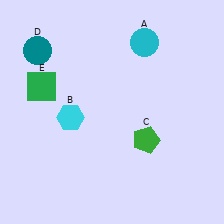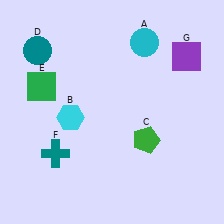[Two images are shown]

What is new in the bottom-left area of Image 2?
A teal cross (F) was added in the bottom-left area of Image 2.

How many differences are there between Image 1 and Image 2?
There are 2 differences between the two images.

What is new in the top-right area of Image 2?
A purple square (G) was added in the top-right area of Image 2.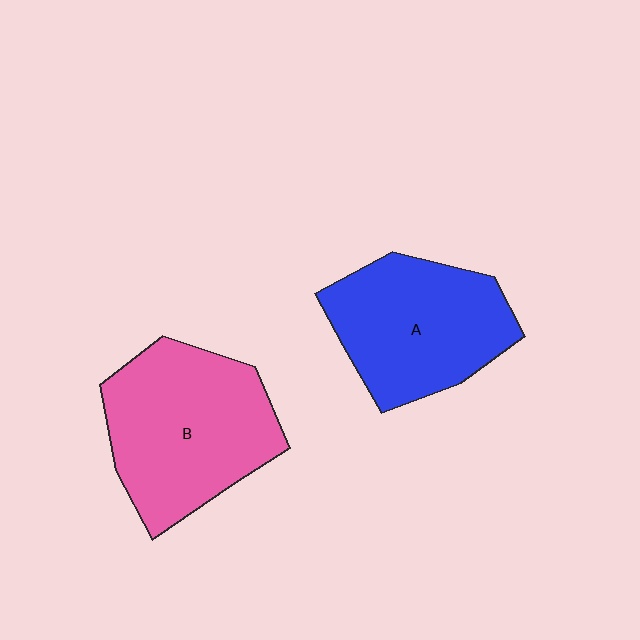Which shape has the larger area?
Shape B (pink).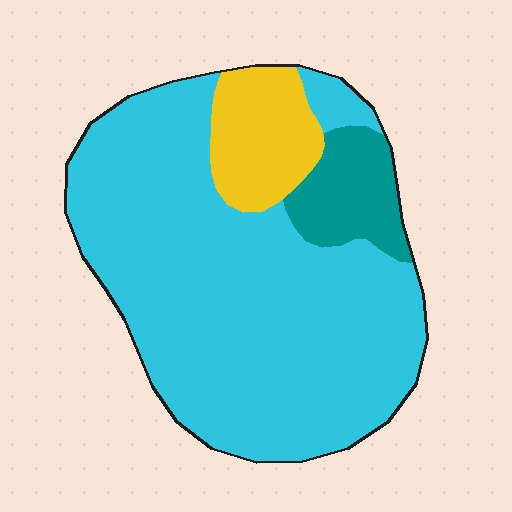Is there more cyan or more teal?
Cyan.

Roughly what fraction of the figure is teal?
Teal takes up less than a quarter of the figure.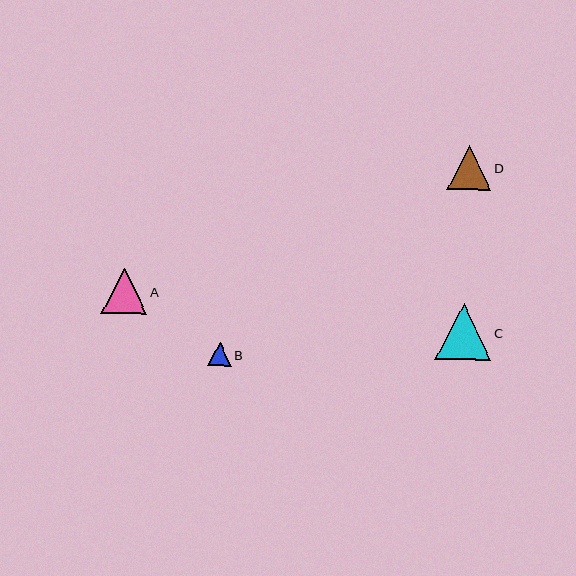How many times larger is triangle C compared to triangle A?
Triangle C is approximately 1.2 times the size of triangle A.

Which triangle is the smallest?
Triangle B is the smallest with a size of approximately 24 pixels.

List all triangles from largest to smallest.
From largest to smallest: C, A, D, B.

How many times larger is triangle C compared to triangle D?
Triangle C is approximately 1.3 times the size of triangle D.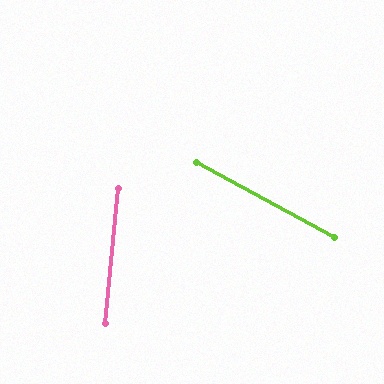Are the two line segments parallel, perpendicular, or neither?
Neither parallel nor perpendicular — they differ by about 67°.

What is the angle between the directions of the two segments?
Approximately 67 degrees.